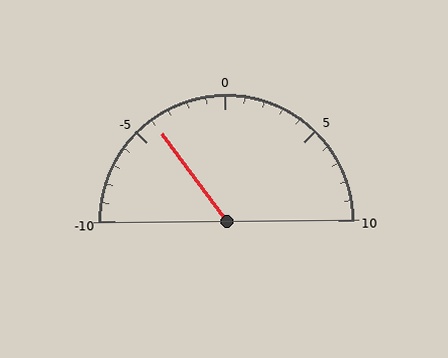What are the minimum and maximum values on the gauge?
The gauge ranges from -10 to 10.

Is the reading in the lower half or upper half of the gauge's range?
The reading is in the lower half of the range (-10 to 10).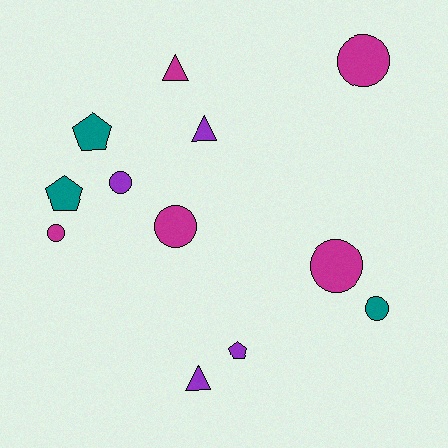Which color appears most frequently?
Magenta, with 5 objects.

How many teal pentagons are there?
There are 2 teal pentagons.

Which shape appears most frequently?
Circle, with 6 objects.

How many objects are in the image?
There are 12 objects.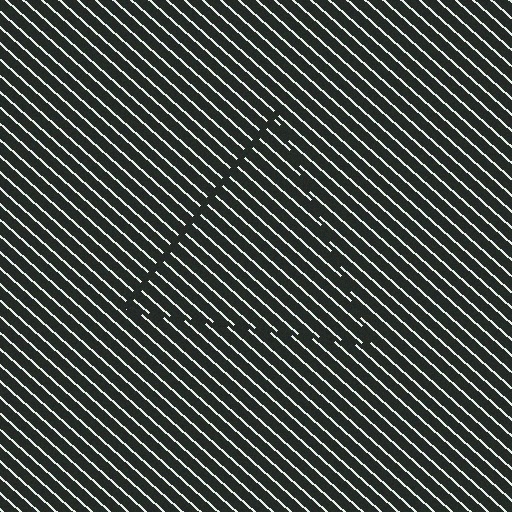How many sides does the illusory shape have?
3 sides — the line-ends trace a triangle.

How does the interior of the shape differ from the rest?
The interior of the shape contains the same grating, shifted by half a period — the contour is defined by the phase discontinuity where line-ends from the inner and outer gratings abut.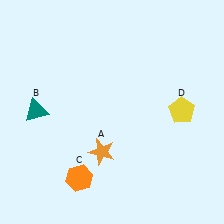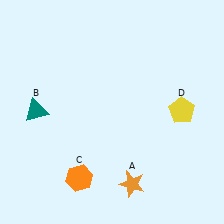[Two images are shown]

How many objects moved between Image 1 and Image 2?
1 object moved between the two images.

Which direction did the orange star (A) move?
The orange star (A) moved down.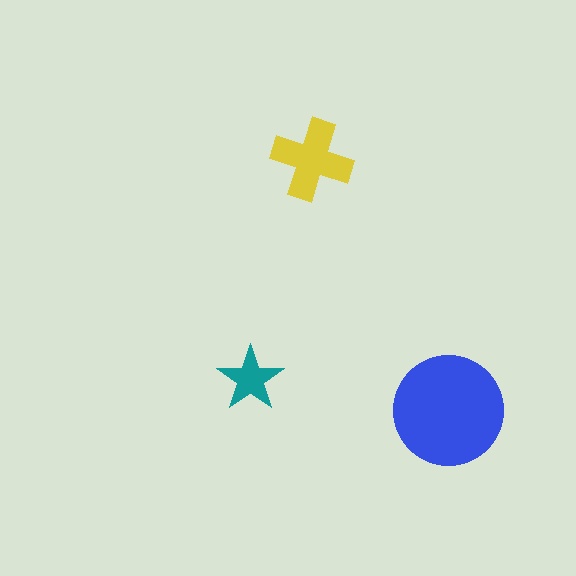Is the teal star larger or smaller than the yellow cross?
Smaller.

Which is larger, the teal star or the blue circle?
The blue circle.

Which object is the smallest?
The teal star.